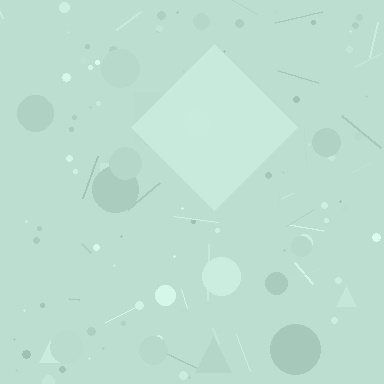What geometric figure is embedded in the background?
A diamond is embedded in the background.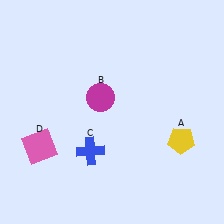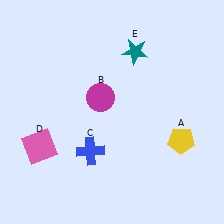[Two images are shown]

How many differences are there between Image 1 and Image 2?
There is 1 difference between the two images.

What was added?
A teal star (E) was added in Image 2.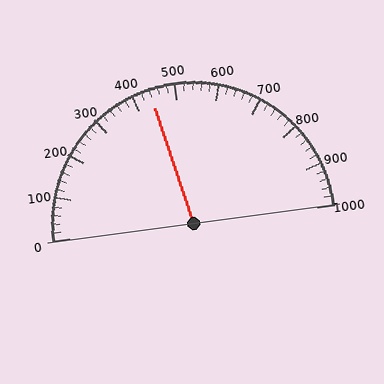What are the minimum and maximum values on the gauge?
The gauge ranges from 0 to 1000.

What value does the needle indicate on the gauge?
The needle indicates approximately 440.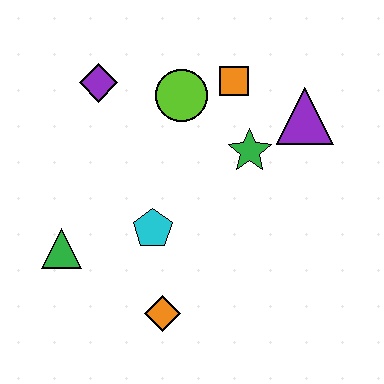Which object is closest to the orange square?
The lime circle is closest to the orange square.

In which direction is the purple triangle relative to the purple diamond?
The purple triangle is to the right of the purple diamond.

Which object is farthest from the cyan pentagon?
The purple triangle is farthest from the cyan pentagon.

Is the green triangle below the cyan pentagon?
Yes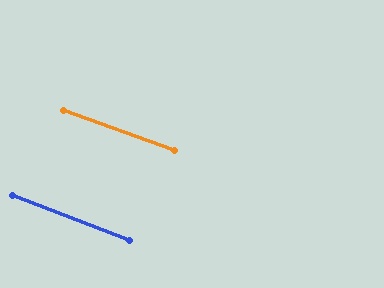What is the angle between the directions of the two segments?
Approximately 1 degree.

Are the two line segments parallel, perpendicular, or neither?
Parallel — their directions differ by only 1.3°.